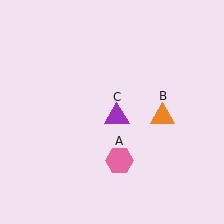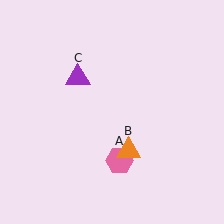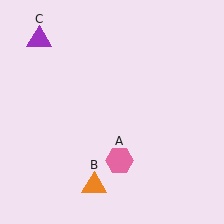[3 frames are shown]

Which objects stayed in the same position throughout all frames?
Pink hexagon (object A) remained stationary.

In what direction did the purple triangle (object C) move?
The purple triangle (object C) moved up and to the left.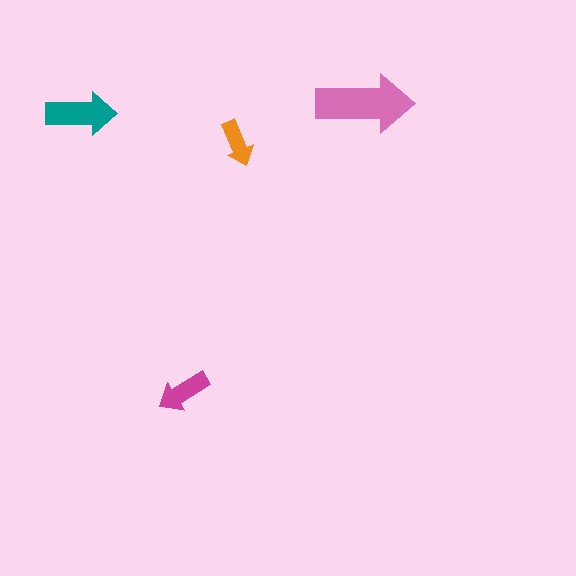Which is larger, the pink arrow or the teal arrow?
The pink one.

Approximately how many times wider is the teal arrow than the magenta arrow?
About 1.5 times wider.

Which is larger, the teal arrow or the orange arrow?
The teal one.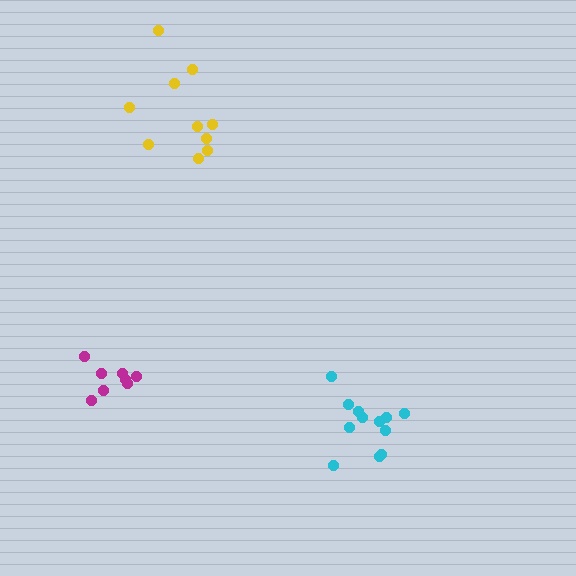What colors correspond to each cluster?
The clusters are colored: cyan, yellow, magenta.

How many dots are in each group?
Group 1: 12 dots, Group 2: 10 dots, Group 3: 8 dots (30 total).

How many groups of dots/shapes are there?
There are 3 groups.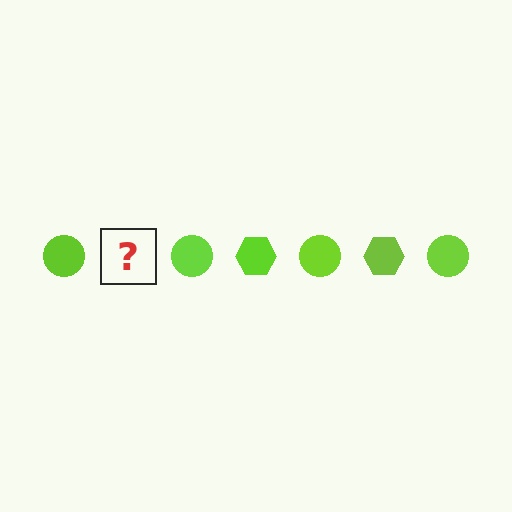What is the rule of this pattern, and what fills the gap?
The rule is that the pattern cycles through circle, hexagon shapes in lime. The gap should be filled with a lime hexagon.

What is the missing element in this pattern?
The missing element is a lime hexagon.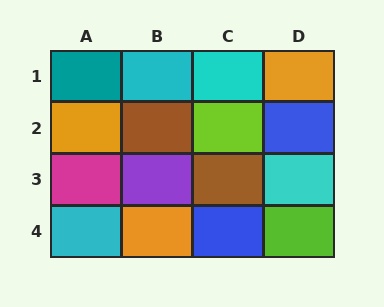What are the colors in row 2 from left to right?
Orange, brown, lime, blue.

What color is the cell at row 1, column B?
Cyan.